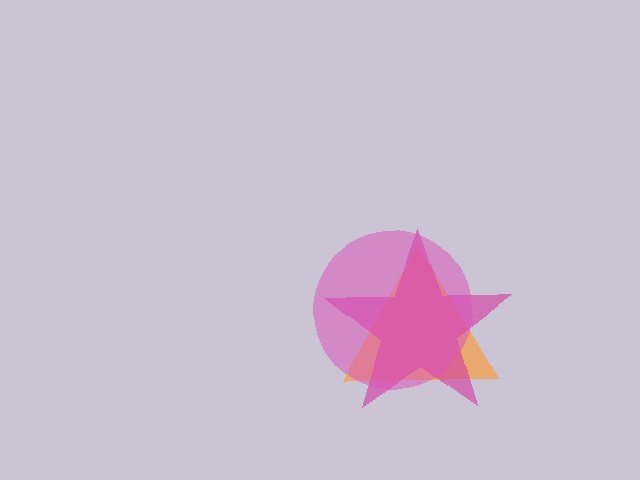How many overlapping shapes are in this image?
There are 3 overlapping shapes in the image.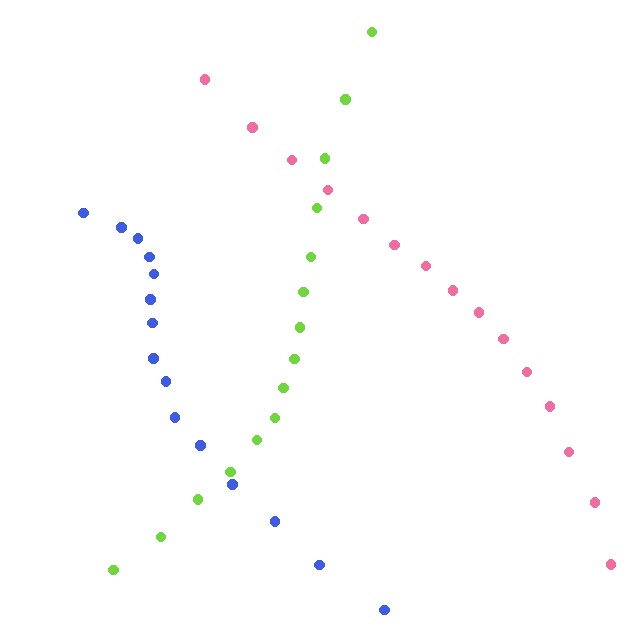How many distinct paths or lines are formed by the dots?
There are 3 distinct paths.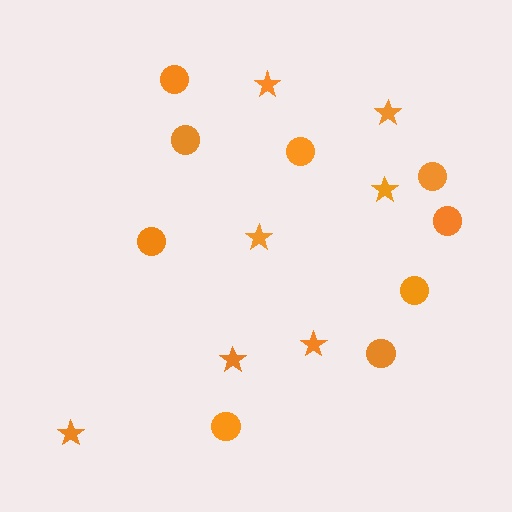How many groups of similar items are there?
There are 2 groups: one group of circles (9) and one group of stars (7).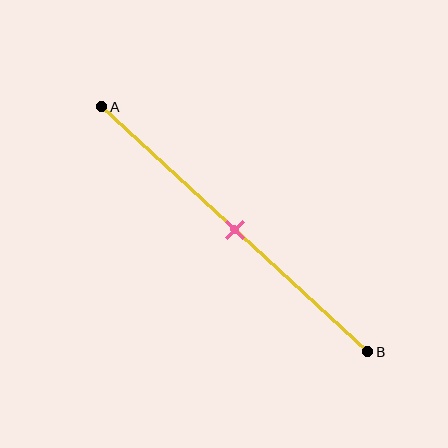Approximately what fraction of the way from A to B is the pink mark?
The pink mark is approximately 50% of the way from A to B.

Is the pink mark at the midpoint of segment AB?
Yes, the mark is approximately at the midpoint.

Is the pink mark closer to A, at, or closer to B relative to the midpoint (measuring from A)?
The pink mark is approximately at the midpoint of segment AB.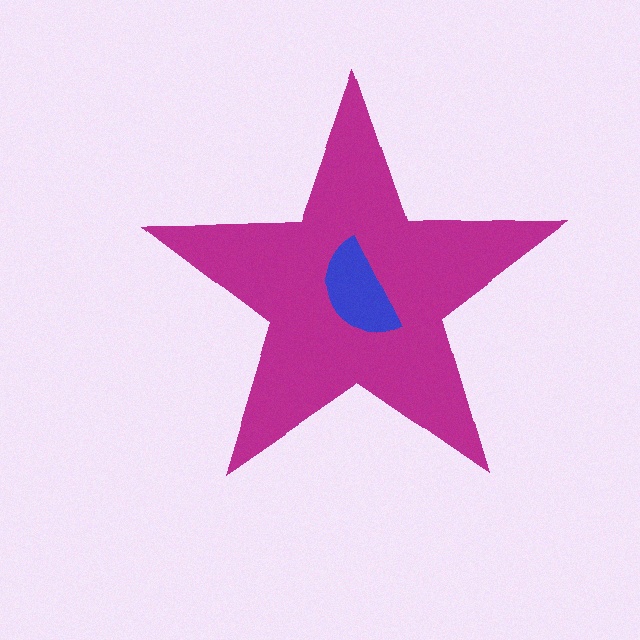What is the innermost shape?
The blue semicircle.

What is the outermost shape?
The magenta star.